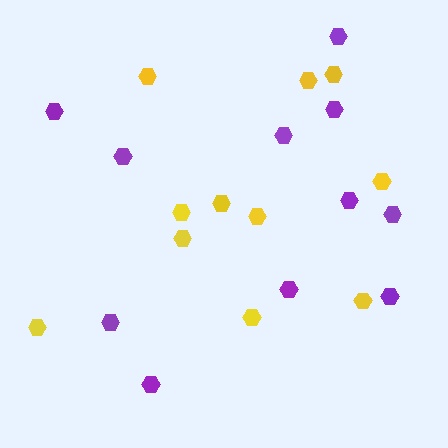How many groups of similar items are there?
There are 2 groups: one group of purple hexagons (11) and one group of yellow hexagons (11).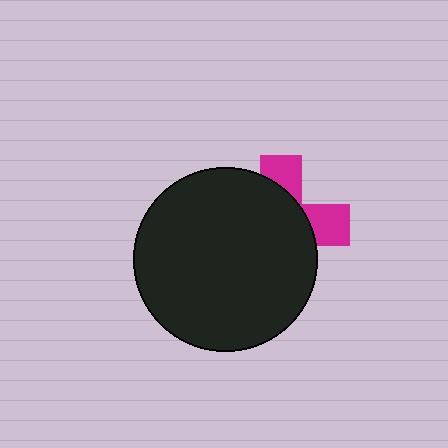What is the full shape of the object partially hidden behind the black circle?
The partially hidden object is a magenta cross.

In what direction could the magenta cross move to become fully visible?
The magenta cross could move right. That would shift it out from behind the black circle entirely.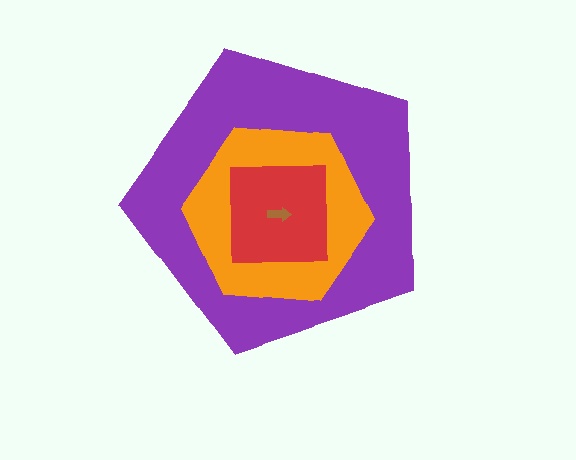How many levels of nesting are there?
4.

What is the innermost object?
The brown arrow.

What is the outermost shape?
The purple pentagon.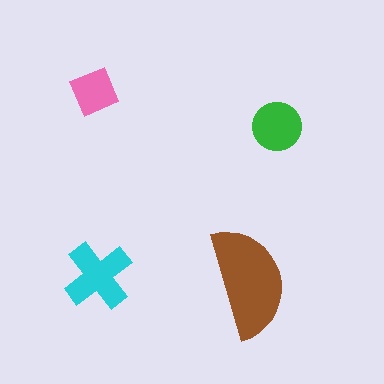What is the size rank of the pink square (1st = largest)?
4th.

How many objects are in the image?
There are 4 objects in the image.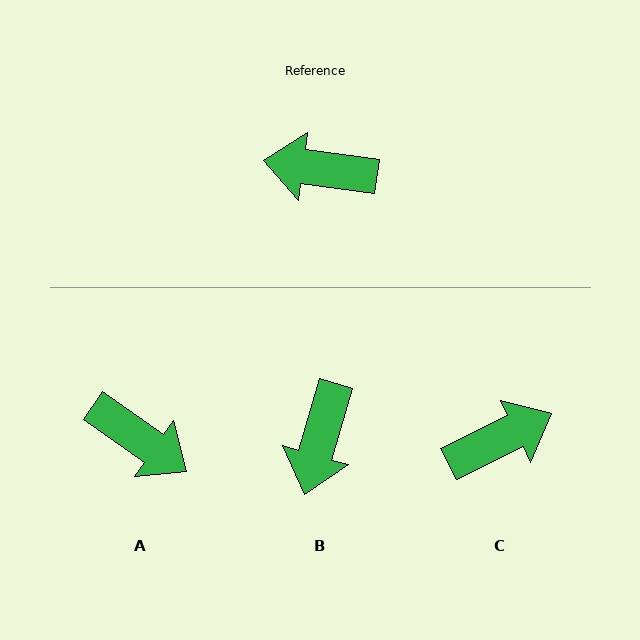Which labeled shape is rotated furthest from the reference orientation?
A, about 153 degrees away.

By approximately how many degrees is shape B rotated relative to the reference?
Approximately 82 degrees counter-clockwise.